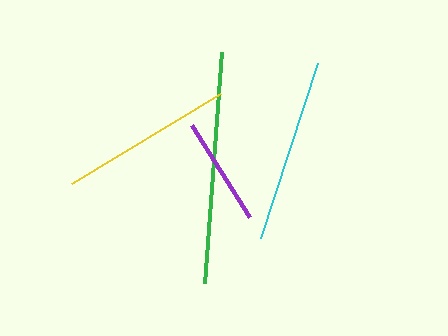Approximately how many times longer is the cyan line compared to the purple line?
The cyan line is approximately 1.7 times the length of the purple line.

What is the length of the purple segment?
The purple segment is approximately 108 pixels long.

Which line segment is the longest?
The green line is the longest at approximately 231 pixels.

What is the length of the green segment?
The green segment is approximately 231 pixels long.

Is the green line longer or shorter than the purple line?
The green line is longer than the purple line.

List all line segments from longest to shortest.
From longest to shortest: green, cyan, yellow, purple.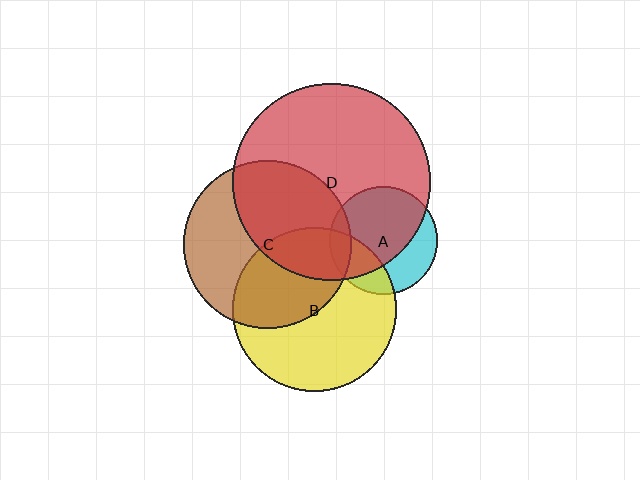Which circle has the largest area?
Circle D (red).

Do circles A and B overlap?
Yes.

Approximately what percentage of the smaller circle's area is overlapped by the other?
Approximately 25%.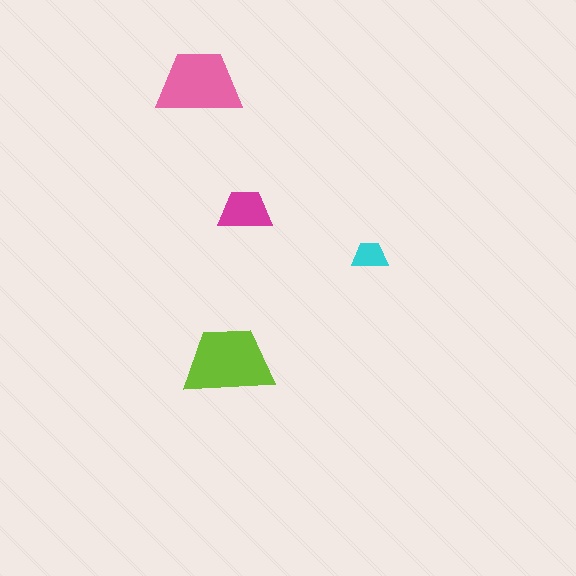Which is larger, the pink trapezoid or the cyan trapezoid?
The pink one.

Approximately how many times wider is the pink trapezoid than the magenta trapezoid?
About 1.5 times wider.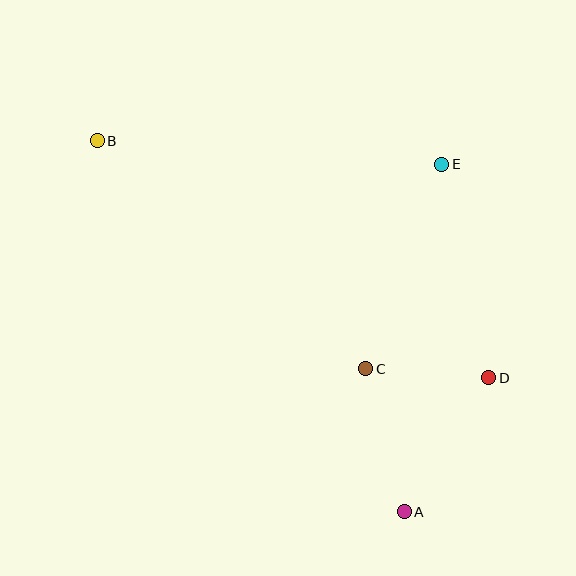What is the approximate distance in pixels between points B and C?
The distance between B and C is approximately 352 pixels.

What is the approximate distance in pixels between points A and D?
The distance between A and D is approximately 159 pixels.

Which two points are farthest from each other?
Points A and B are farthest from each other.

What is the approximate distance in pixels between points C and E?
The distance between C and E is approximately 218 pixels.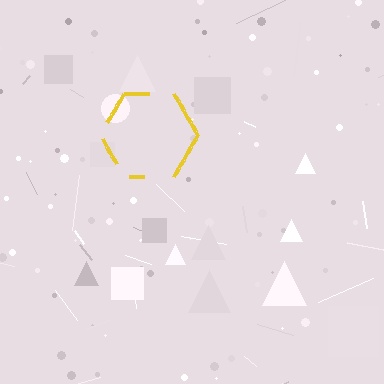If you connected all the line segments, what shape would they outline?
They would outline a hexagon.